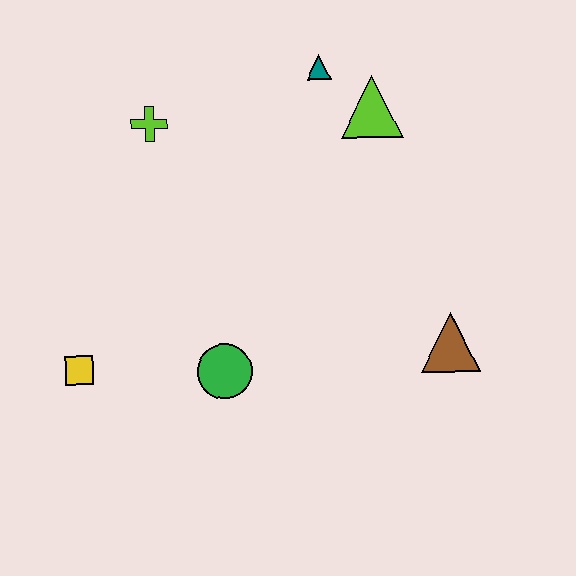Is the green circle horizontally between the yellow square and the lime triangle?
Yes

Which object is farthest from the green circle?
The teal triangle is farthest from the green circle.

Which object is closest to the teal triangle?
The lime triangle is closest to the teal triangle.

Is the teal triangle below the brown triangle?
No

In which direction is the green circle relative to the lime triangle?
The green circle is below the lime triangle.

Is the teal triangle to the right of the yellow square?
Yes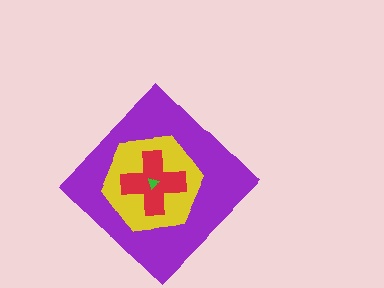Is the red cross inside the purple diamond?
Yes.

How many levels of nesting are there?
4.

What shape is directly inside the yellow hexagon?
The red cross.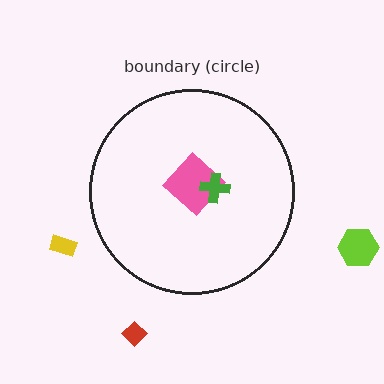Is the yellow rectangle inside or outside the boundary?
Outside.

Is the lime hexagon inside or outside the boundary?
Outside.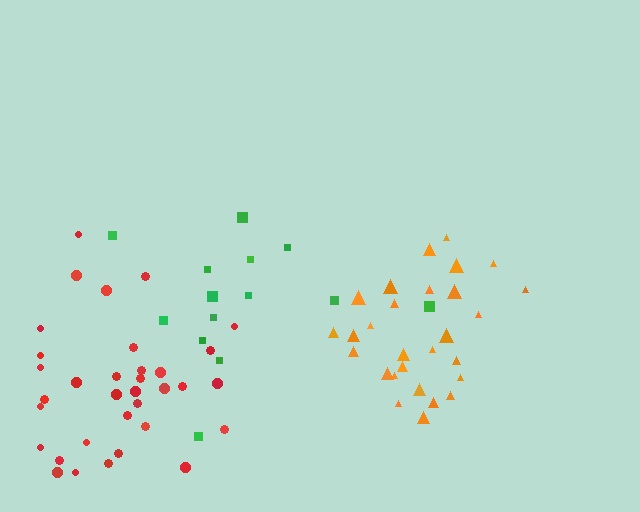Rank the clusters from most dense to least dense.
orange, red, green.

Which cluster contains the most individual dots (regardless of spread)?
Red (35).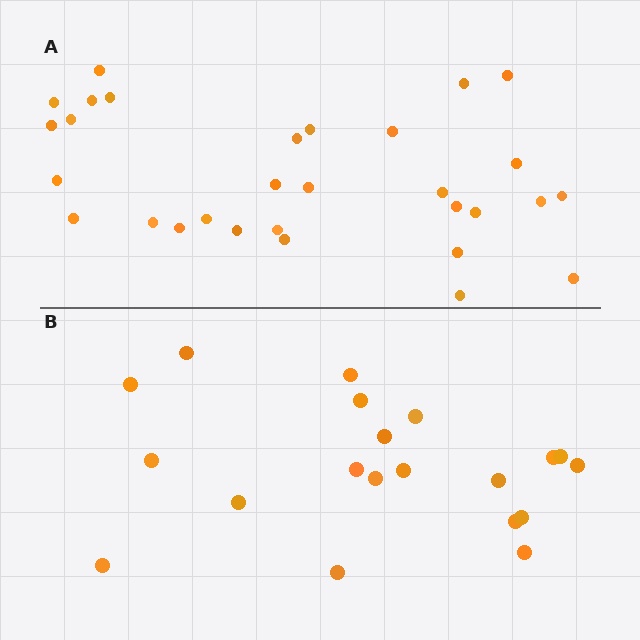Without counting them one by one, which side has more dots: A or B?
Region A (the top region) has more dots.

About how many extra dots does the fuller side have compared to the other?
Region A has roughly 10 or so more dots than region B.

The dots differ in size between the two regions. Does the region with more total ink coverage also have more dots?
No. Region B has more total ink coverage because its dots are larger, but region A actually contains more individual dots. Total area can be misleading — the number of items is what matters here.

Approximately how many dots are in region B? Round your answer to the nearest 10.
About 20 dots.